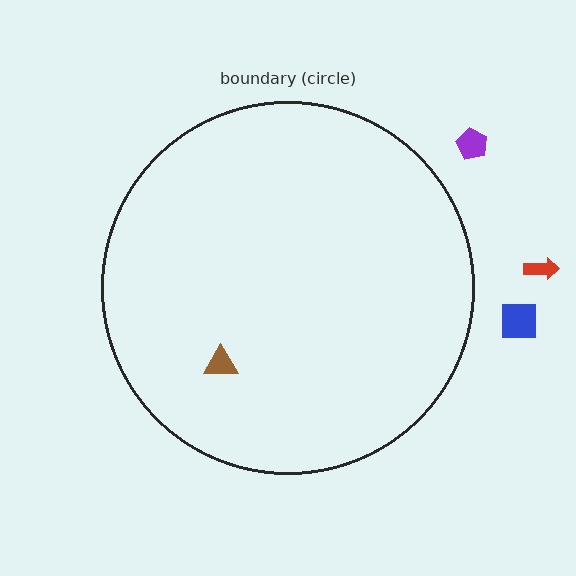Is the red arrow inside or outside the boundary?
Outside.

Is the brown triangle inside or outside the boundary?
Inside.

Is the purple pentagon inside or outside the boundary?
Outside.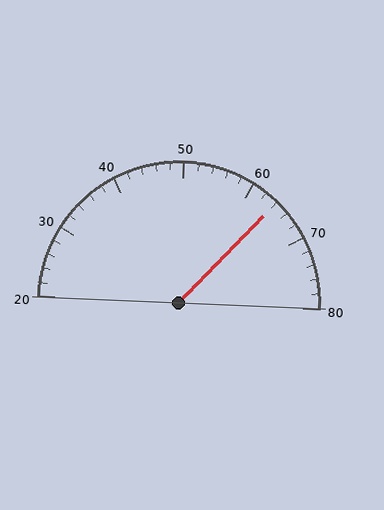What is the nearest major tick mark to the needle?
The nearest major tick mark is 60.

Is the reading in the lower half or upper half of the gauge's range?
The reading is in the upper half of the range (20 to 80).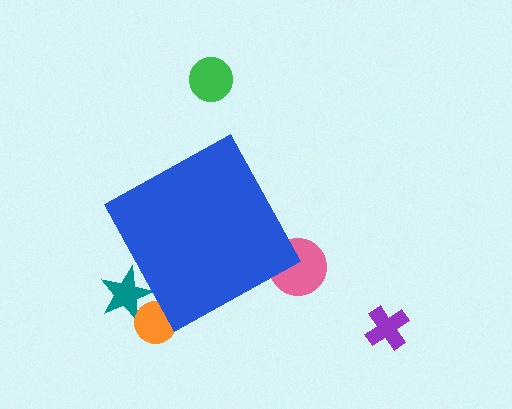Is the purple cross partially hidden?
No, the purple cross is fully visible.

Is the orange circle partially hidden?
Yes, the orange circle is partially hidden behind the blue diamond.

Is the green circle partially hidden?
No, the green circle is fully visible.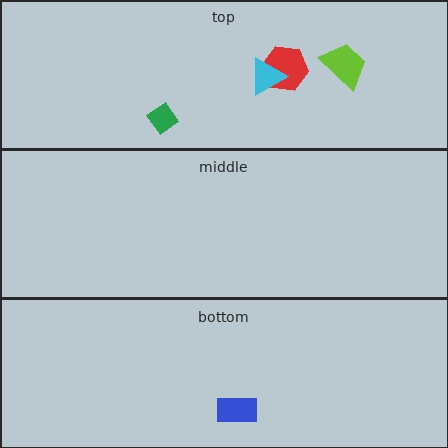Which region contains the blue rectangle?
The bottom region.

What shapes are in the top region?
The lime trapezoid, the red hexagon, the green diamond, the cyan triangle.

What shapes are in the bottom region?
The blue rectangle.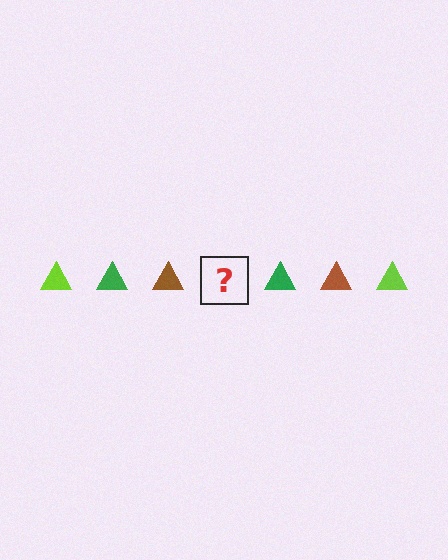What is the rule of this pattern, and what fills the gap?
The rule is that the pattern cycles through lime, green, brown triangles. The gap should be filled with a lime triangle.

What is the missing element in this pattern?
The missing element is a lime triangle.